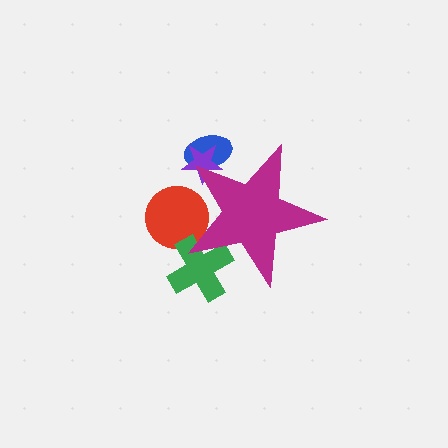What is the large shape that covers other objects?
A magenta star.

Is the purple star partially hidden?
Yes, the purple star is partially hidden behind the magenta star.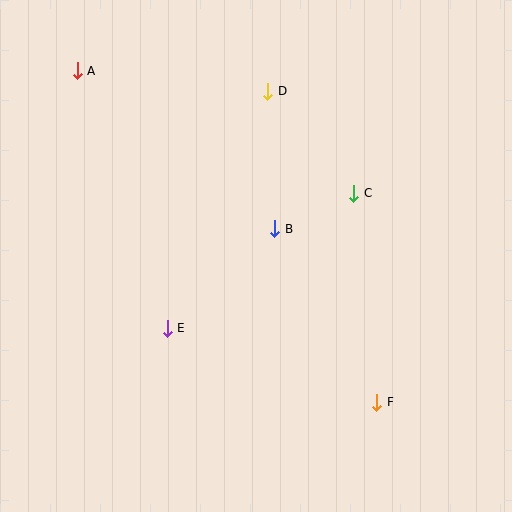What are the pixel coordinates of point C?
Point C is at (354, 193).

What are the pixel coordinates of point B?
Point B is at (275, 229).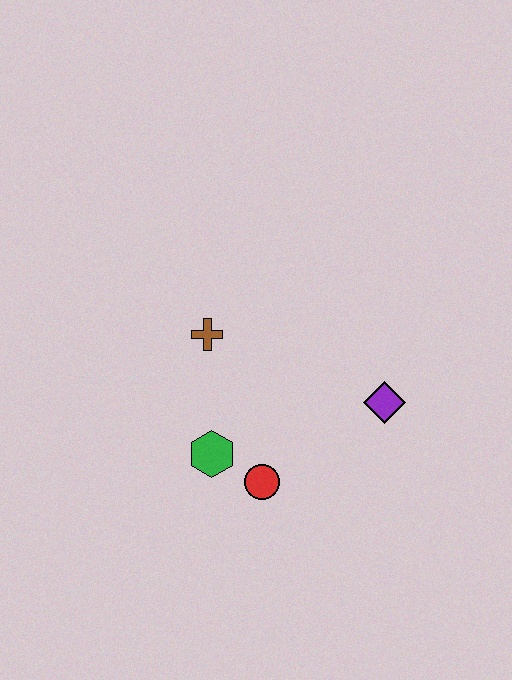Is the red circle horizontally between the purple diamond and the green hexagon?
Yes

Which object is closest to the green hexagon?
The red circle is closest to the green hexagon.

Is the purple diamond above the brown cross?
No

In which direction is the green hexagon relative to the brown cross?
The green hexagon is below the brown cross.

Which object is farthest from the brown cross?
The purple diamond is farthest from the brown cross.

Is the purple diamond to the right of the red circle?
Yes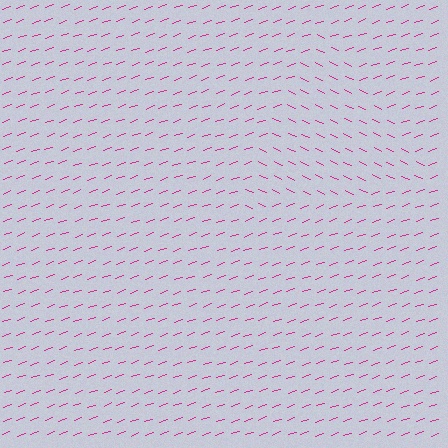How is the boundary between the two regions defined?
The boundary is defined purely by a change in line orientation (approximately 45 degrees difference). All lines are the same color and thickness.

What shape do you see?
I see a triangle.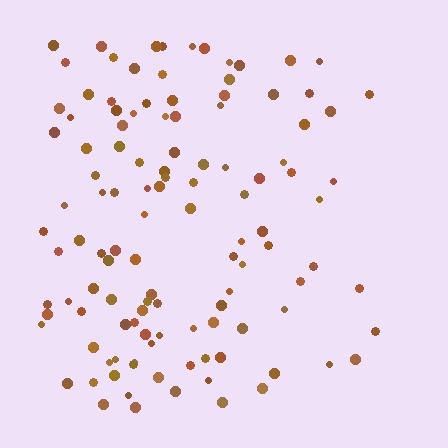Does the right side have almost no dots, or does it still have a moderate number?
Still a moderate number, just noticeably fewer than the left.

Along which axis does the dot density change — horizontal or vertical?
Horizontal.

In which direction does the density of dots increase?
From right to left, with the left side densest.